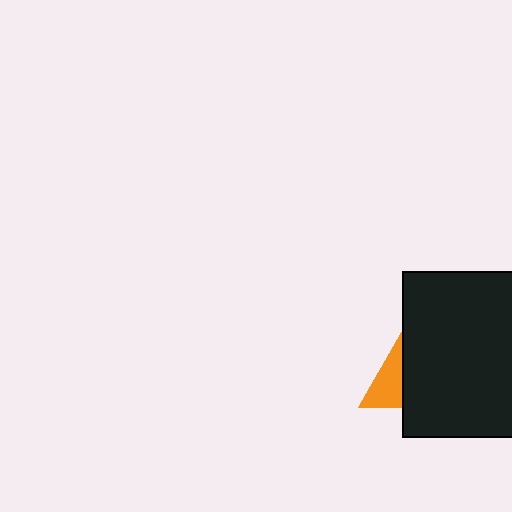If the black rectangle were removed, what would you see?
You would see the complete orange triangle.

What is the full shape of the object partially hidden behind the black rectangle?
The partially hidden object is an orange triangle.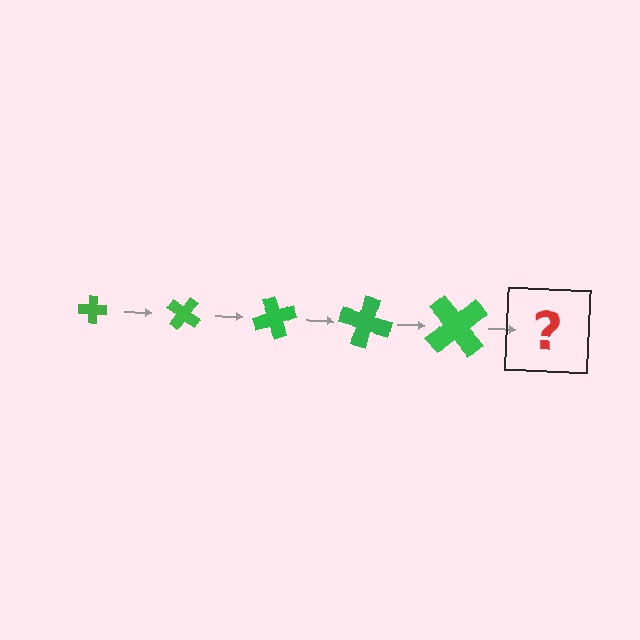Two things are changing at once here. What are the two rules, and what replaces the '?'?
The two rules are that the cross grows larger each step and it rotates 35 degrees each step. The '?' should be a cross, larger than the previous one and rotated 175 degrees from the start.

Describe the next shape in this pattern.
It should be a cross, larger than the previous one and rotated 175 degrees from the start.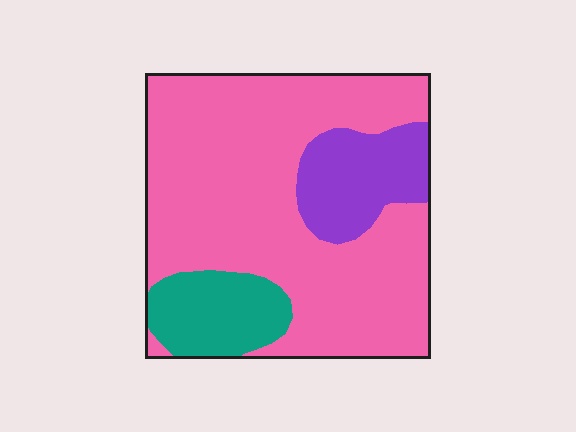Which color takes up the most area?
Pink, at roughly 70%.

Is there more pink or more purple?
Pink.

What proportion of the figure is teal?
Teal takes up about one eighth (1/8) of the figure.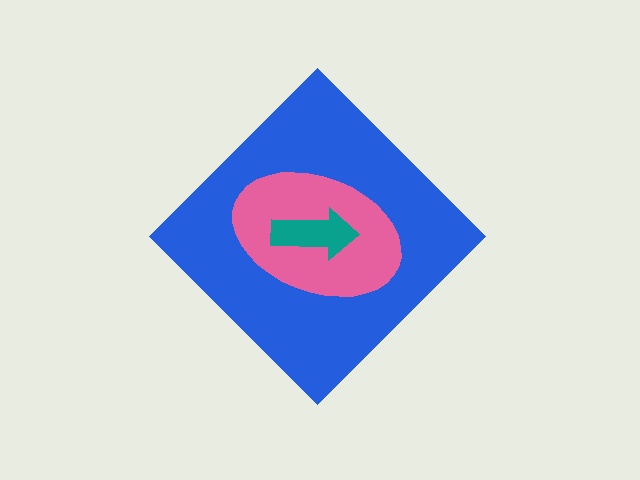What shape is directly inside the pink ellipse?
The teal arrow.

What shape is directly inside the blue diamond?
The pink ellipse.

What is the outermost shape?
The blue diamond.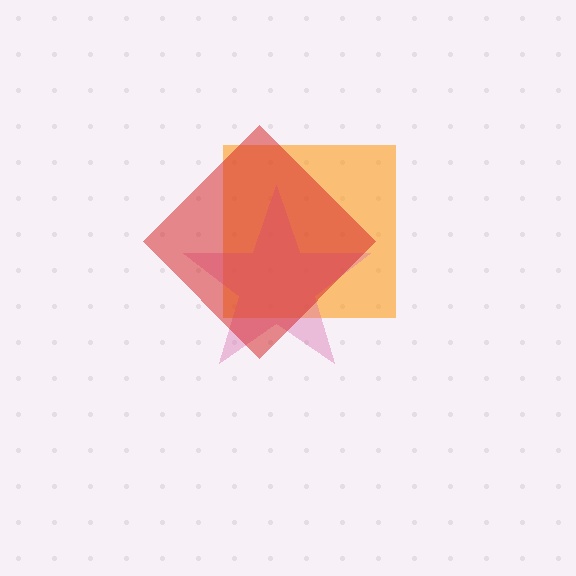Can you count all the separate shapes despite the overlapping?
Yes, there are 3 separate shapes.